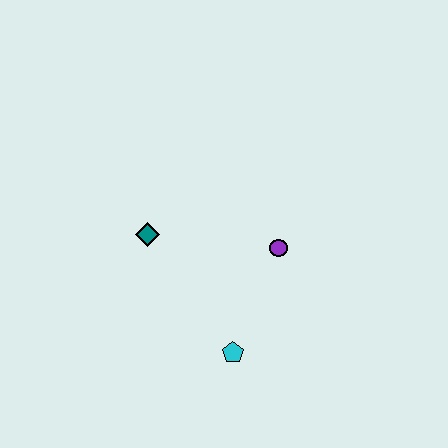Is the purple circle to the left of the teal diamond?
No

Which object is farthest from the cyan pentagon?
The teal diamond is farthest from the cyan pentagon.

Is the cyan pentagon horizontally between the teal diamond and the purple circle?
Yes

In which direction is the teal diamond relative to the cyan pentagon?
The teal diamond is above the cyan pentagon.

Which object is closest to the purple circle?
The cyan pentagon is closest to the purple circle.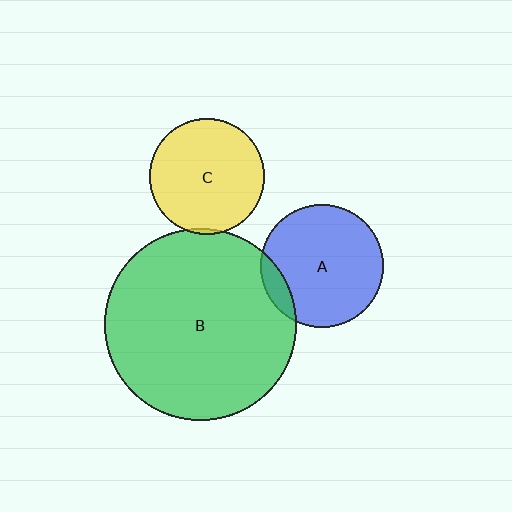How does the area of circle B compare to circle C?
Approximately 2.8 times.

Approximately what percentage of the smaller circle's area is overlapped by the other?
Approximately 10%.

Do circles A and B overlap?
Yes.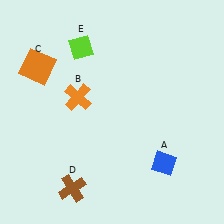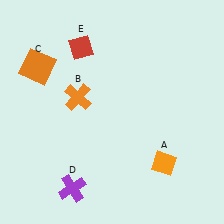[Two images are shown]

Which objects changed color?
A changed from blue to orange. D changed from brown to purple. E changed from lime to red.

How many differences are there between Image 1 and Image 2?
There are 3 differences between the two images.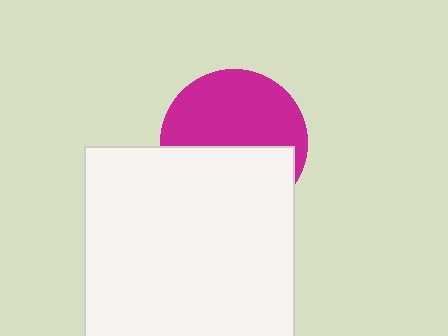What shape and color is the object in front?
The object in front is a white rectangle.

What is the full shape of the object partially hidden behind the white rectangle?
The partially hidden object is a magenta circle.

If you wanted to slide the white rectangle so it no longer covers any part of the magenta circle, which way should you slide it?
Slide it down — that is the most direct way to separate the two shapes.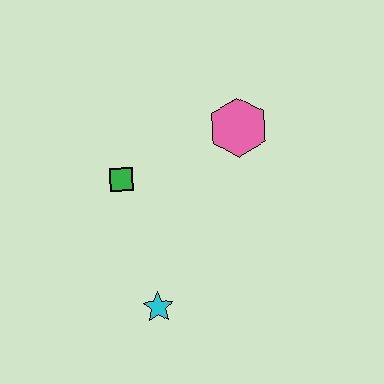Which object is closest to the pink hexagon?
The green square is closest to the pink hexagon.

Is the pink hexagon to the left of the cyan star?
No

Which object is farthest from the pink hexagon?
The cyan star is farthest from the pink hexagon.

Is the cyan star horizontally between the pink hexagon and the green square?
Yes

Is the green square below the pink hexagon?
Yes